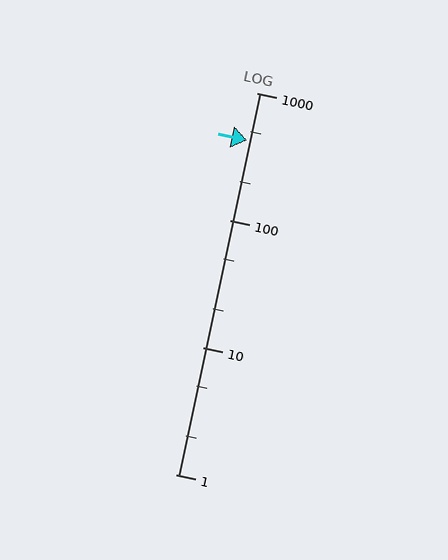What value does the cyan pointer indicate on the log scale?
The pointer indicates approximately 420.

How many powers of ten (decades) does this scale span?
The scale spans 3 decades, from 1 to 1000.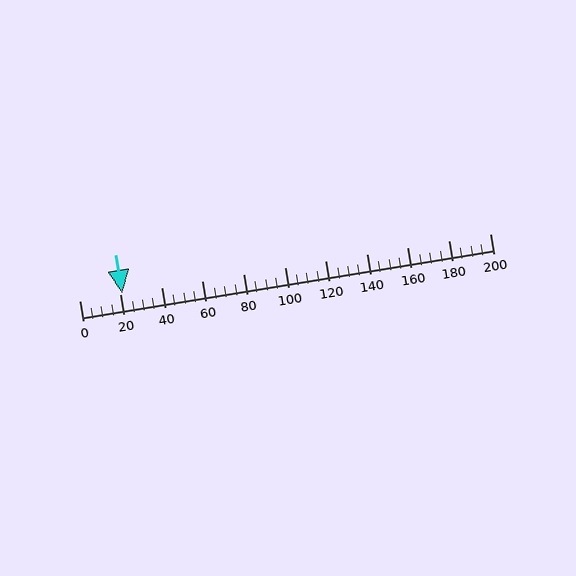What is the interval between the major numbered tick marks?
The major tick marks are spaced 20 units apart.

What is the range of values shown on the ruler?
The ruler shows values from 0 to 200.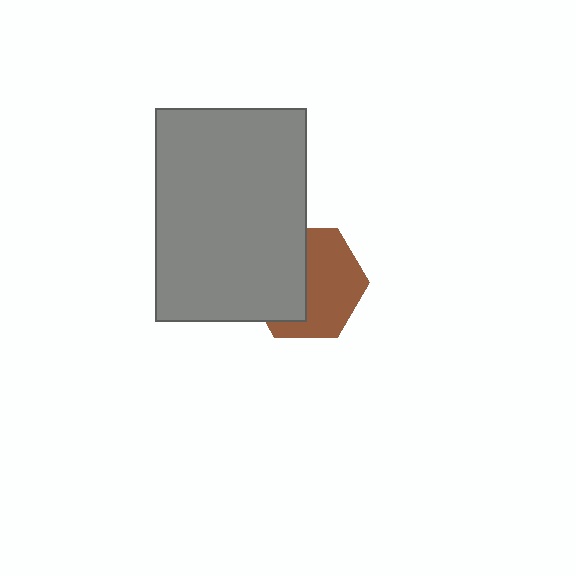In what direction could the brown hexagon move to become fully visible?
The brown hexagon could move right. That would shift it out from behind the gray rectangle entirely.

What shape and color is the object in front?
The object in front is a gray rectangle.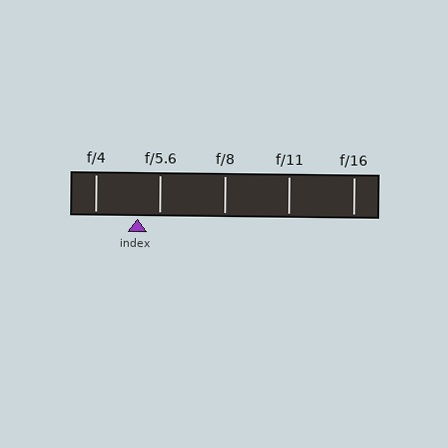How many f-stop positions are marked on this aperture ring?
There are 5 f-stop positions marked.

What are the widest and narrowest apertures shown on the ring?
The widest aperture shown is f/4 and the narrowest is f/16.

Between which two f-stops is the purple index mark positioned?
The index mark is between f/4 and f/5.6.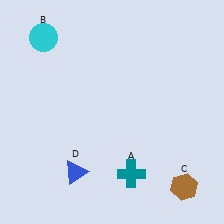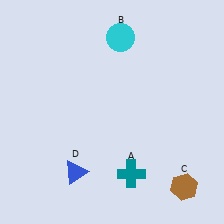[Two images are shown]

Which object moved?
The cyan circle (B) moved right.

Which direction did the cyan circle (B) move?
The cyan circle (B) moved right.